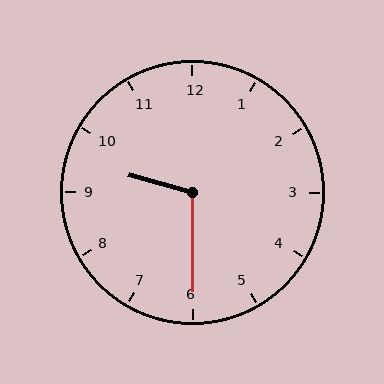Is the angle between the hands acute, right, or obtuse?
It is obtuse.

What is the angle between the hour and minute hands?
Approximately 105 degrees.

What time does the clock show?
9:30.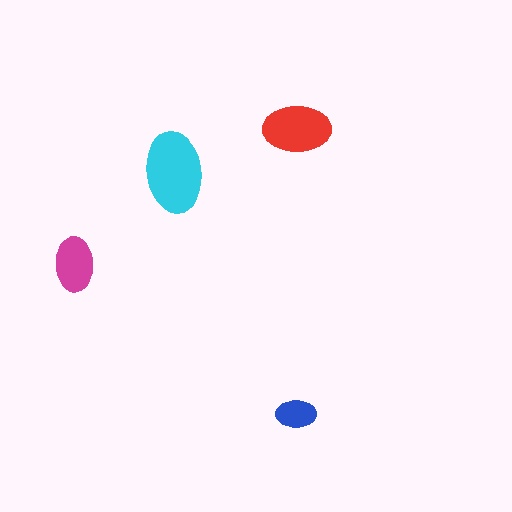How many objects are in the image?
There are 4 objects in the image.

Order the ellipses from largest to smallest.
the cyan one, the red one, the magenta one, the blue one.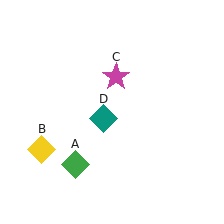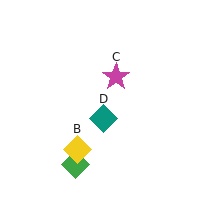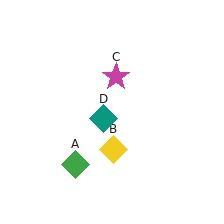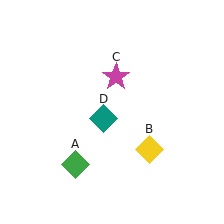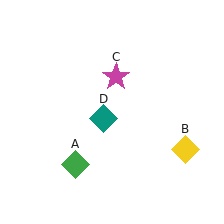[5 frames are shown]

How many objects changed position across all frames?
1 object changed position: yellow diamond (object B).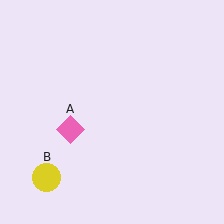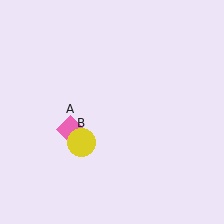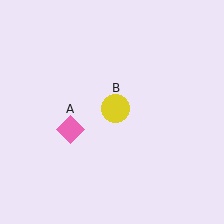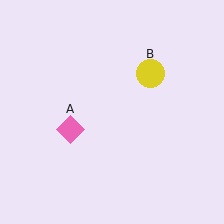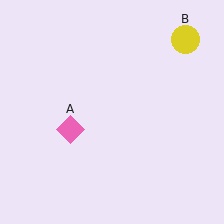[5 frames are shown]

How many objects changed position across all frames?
1 object changed position: yellow circle (object B).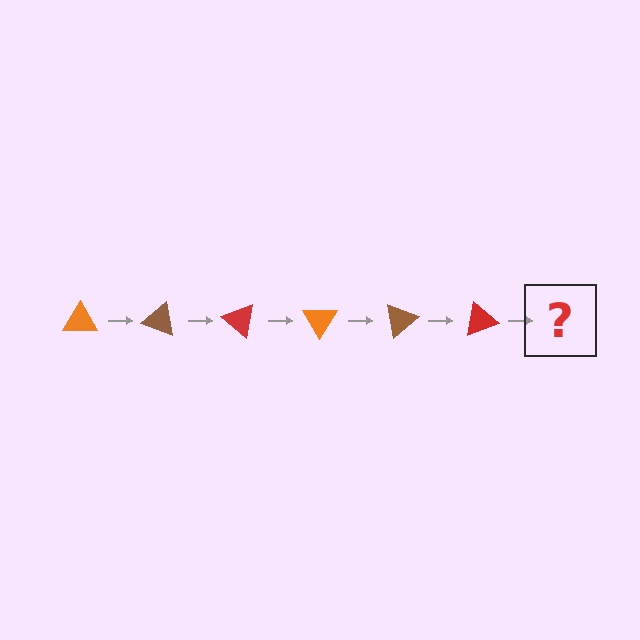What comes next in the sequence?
The next element should be an orange triangle, rotated 120 degrees from the start.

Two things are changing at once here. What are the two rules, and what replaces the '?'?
The two rules are that it rotates 20 degrees each step and the color cycles through orange, brown, and red. The '?' should be an orange triangle, rotated 120 degrees from the start.